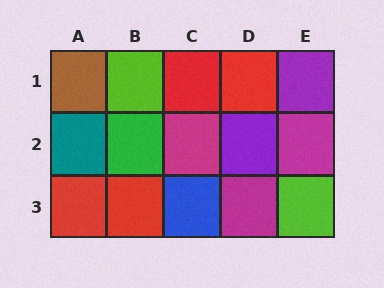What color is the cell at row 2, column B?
Green.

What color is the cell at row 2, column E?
Magenta.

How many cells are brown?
1 cell is brown.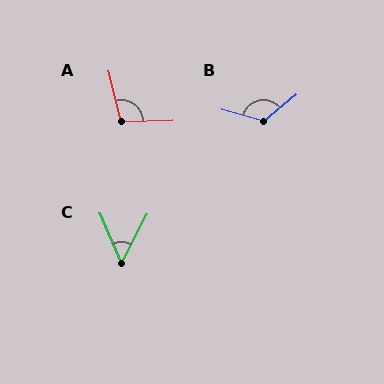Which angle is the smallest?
C, at approximately 50 degrees.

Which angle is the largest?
B, at approximately 125 degrees.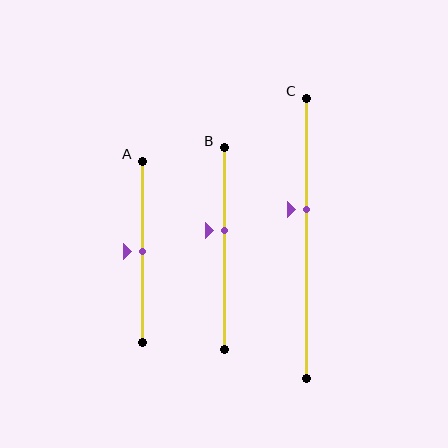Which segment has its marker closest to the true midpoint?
Segment A has its marker closest to the true midpoint.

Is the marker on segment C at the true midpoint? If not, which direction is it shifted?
No, the marker on segment C is shifted upward by about 10% of the segment length.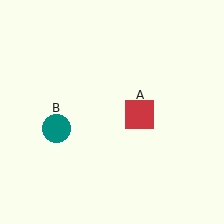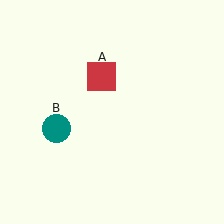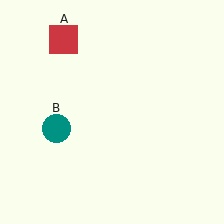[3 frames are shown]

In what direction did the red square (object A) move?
The red square (object A) moved up and to the left.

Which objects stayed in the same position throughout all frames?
Teal circle (object B) remained stationary.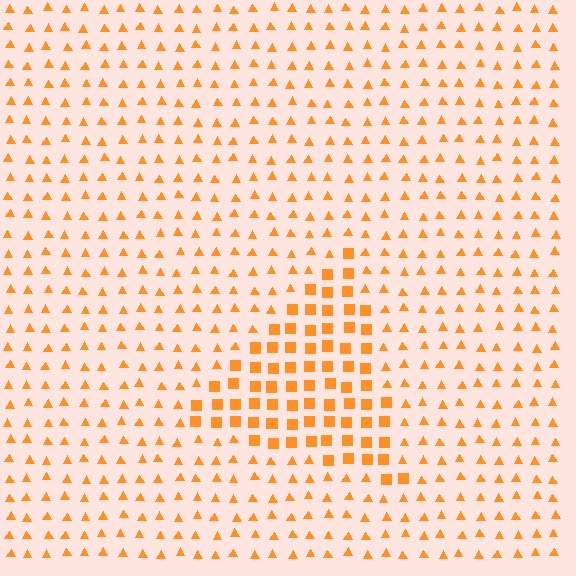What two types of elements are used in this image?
The image uses squares inside the triangle region and triangles outside it.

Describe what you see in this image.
The image is filled with small orange elements arranged in a uniform grid. A triangle-shaped region contains squares, while the surrounding area contains triangles. The boundary is defined purely by the change in element shape.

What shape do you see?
I see a triangle.